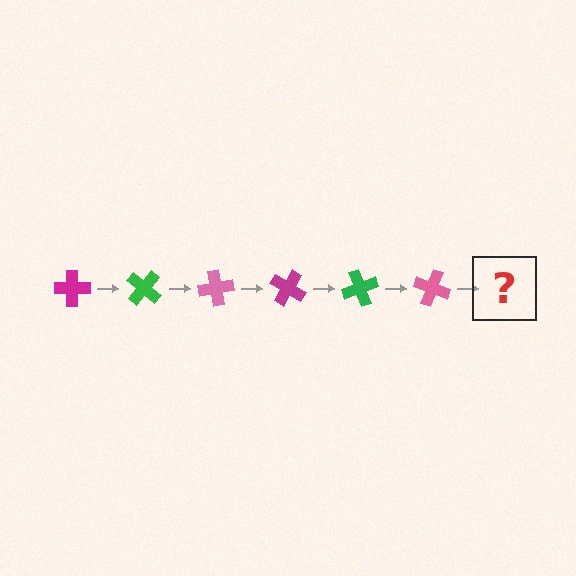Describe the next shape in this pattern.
It should be a magenta cross, rotated 240 degrees from the start.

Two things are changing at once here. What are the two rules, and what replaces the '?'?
The two rules are that it rotates 40 degrees each step and the color cycles through magenta, green, and pink. The '?' should be a magenta cross, rotated 240 degrees from the start.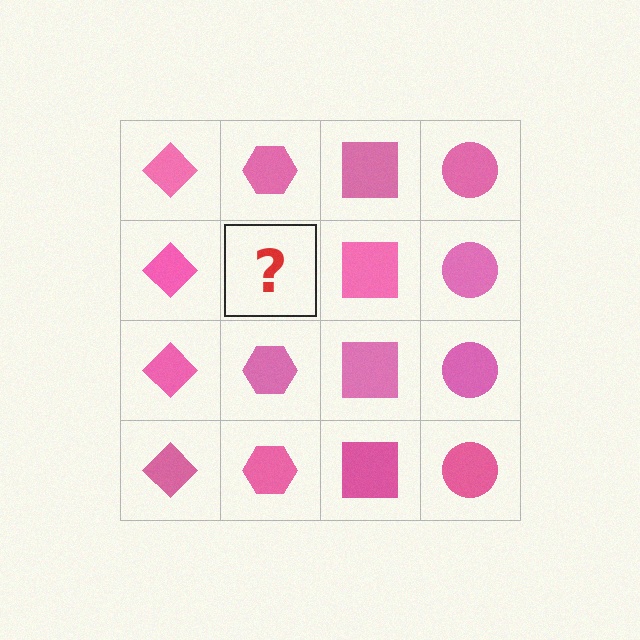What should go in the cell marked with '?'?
The missing cell should contain a pink hexagon.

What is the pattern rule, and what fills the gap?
The rule is that each column has a consistent shape. The gap should be filled with a pink hexagon.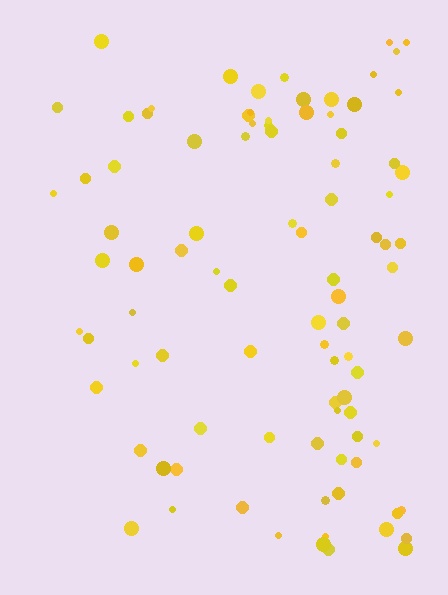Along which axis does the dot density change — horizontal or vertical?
Horizontal.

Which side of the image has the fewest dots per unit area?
The left.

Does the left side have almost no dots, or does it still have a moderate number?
Still a moderate number, just noticeably fewer than the right.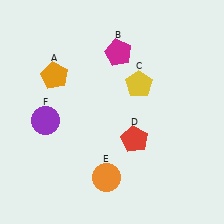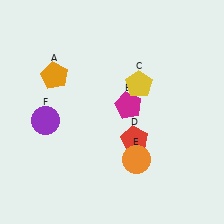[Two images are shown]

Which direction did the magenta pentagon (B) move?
The magenta pentagon (B) moved down.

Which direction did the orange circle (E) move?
The orange circle (E) moved right.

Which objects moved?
The objects that moved are: the magenta pentagon (B), the orange circle (E).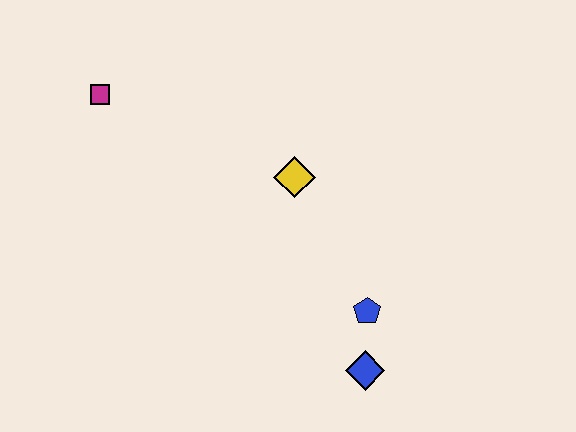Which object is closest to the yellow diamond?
The blue pentagon is closest to the yellow diamond.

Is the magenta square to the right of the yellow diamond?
No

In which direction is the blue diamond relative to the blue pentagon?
The blue diamond is below the blue pentagon.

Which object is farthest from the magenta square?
The blue diamond is farthest from the magenta square.